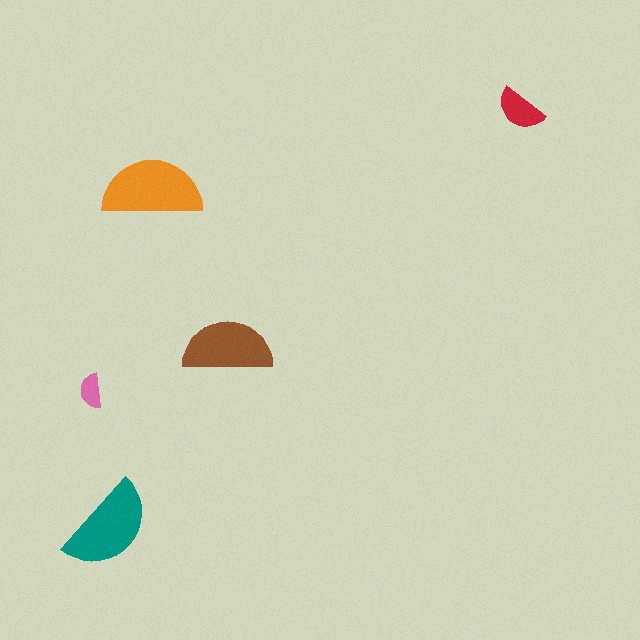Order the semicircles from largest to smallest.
the orange one, the teal one, the brown one, the red one, the pink one.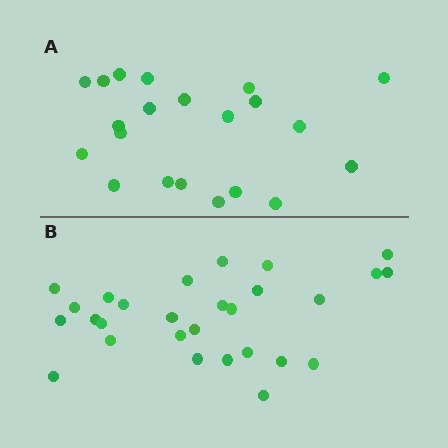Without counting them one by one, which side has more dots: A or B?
Region B (the bottom region) has more dots.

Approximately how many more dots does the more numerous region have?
Region B has roughly 8 or so more dots than region A.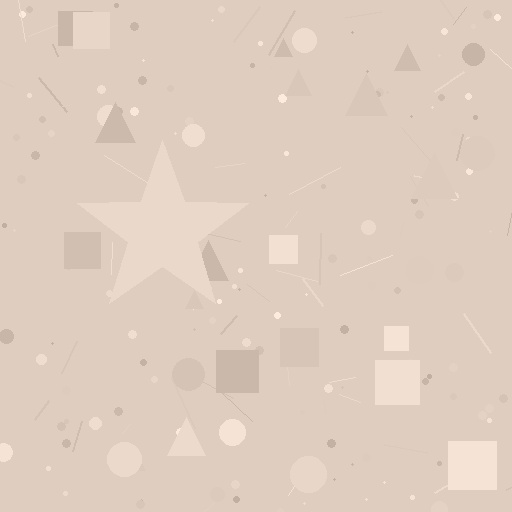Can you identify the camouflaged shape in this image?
The camouflaged shape is a star.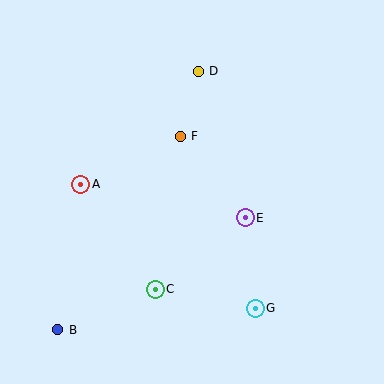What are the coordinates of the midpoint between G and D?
The midpoint between G and D is at (227, 190).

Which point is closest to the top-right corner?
Point D is closest to the top-right corner.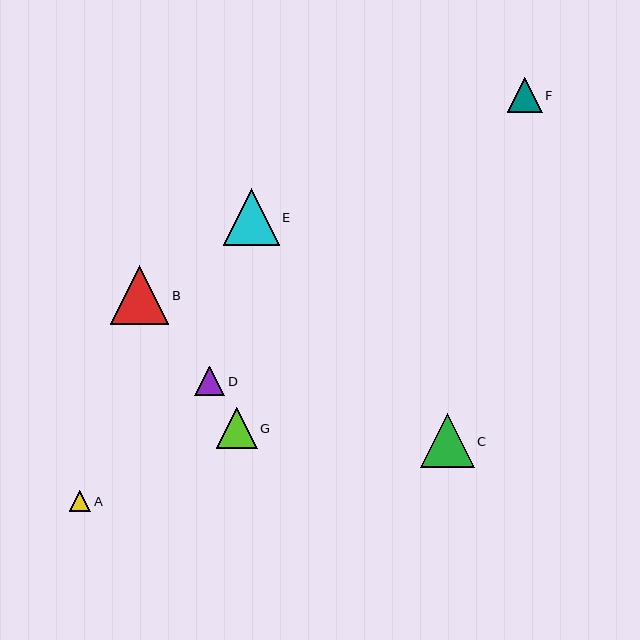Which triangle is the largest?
Triangle B is the largest with a size of approximately 58 pixels.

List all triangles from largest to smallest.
From largest to smallest: B, E, C, G, F, D, A.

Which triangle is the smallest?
Triangle A is the smallest with a size of approximately 22 pixels.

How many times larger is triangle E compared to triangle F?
Triangle E is approximately 1.6 times the size of triangle F.